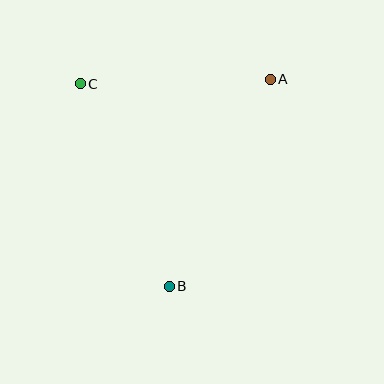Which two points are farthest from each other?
Points A and B are farthest from each other.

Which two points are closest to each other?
Points A and C are closest to each other.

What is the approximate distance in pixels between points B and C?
The distance between B and C is approximately 221 pixels.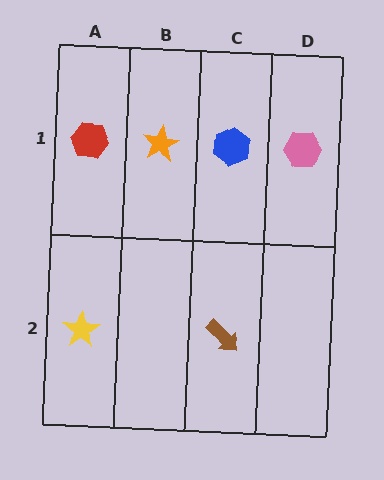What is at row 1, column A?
A red hexagon.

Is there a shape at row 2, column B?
No, that cell is empty.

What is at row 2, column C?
A brown arrow.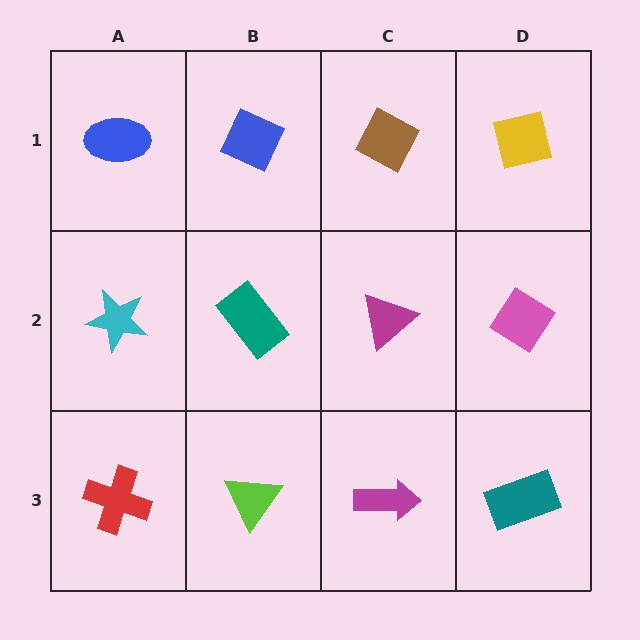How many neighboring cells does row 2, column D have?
3.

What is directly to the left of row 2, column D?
A magenta triangle.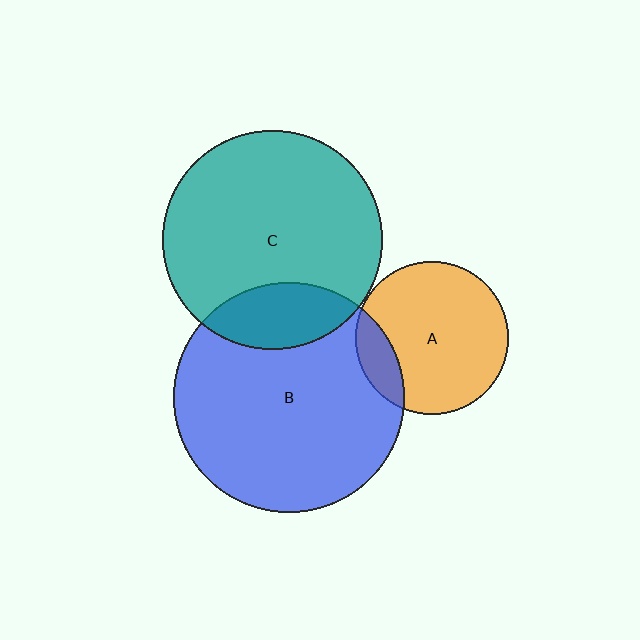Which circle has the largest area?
Circle B (blue).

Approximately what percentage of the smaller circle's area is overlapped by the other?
Approximately 20%.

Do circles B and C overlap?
Yes.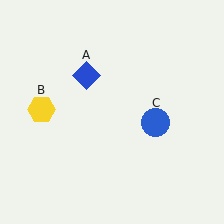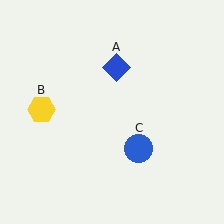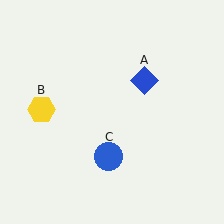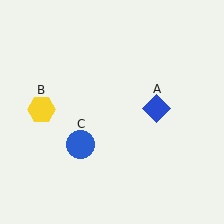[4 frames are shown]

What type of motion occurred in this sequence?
The blue diamond (object A), blue circle (object C) rotated clockwise around the center of the scene.